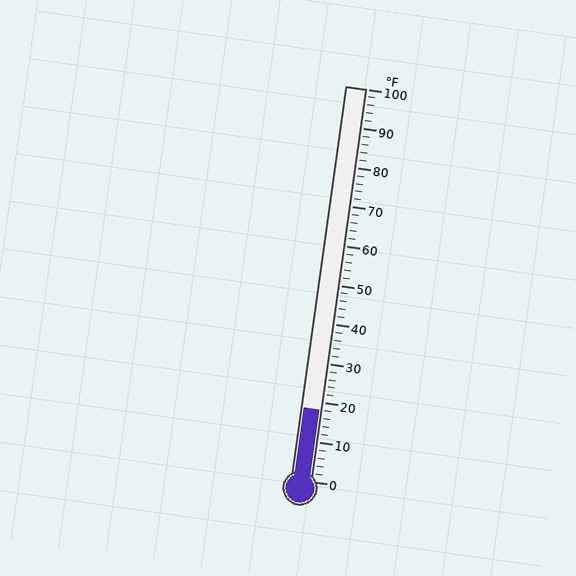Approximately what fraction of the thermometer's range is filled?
The thermometer is filled to approximately 20% of its range.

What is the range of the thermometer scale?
The thermometer scale ranges from 0°F to 100°F.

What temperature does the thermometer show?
The thermometer shows approximately 18°F.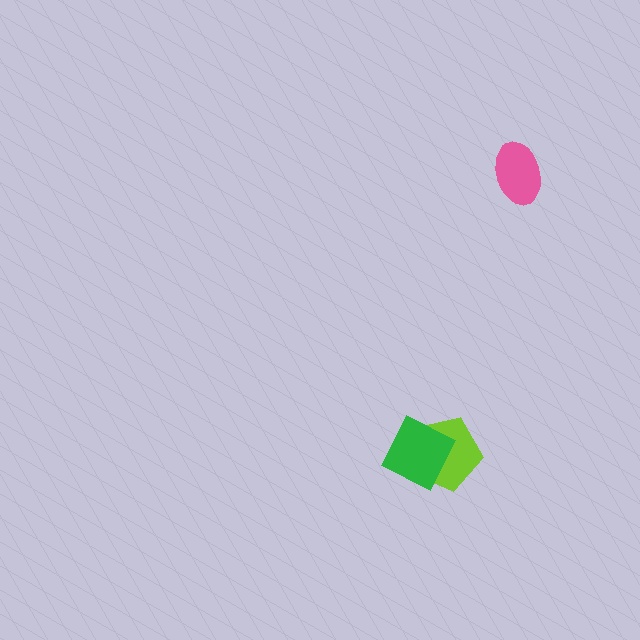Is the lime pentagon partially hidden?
Yes, it is partially covered by another shape.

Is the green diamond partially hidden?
No, no other shape covers it.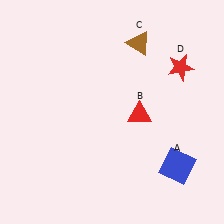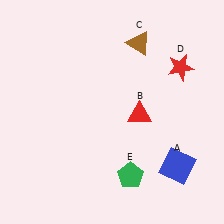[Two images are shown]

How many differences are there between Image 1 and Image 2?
There is 1 difference between the two images.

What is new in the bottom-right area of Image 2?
A green pentagon (E) was added in the bottom-right area of Image 2.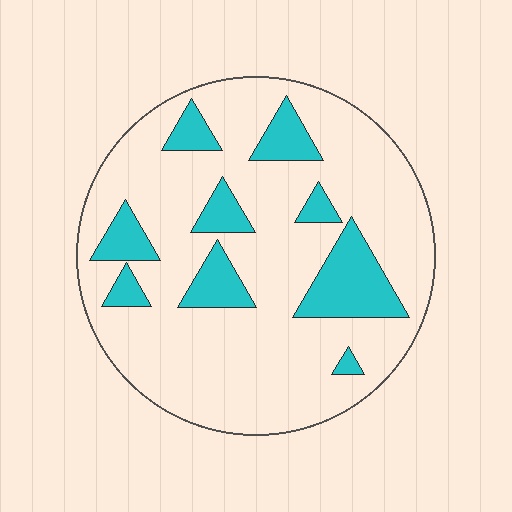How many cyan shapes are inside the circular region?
9.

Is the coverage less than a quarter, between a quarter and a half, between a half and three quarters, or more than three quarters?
Less than a quarter.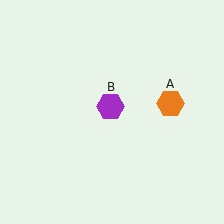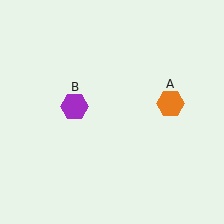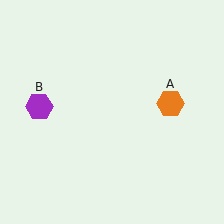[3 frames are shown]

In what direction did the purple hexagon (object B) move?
The purple hexagon (object B) moved left.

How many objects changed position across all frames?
1 object changed position: purple hexagon (object B).